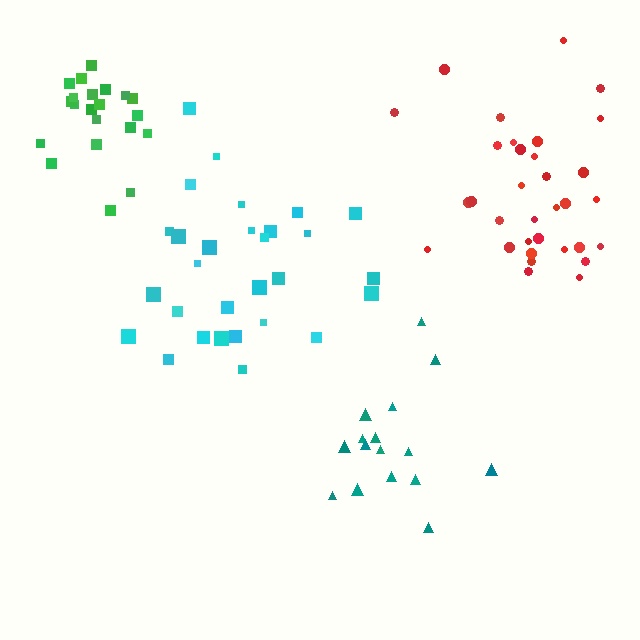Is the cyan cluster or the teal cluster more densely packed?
Cyan.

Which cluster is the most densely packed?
Green.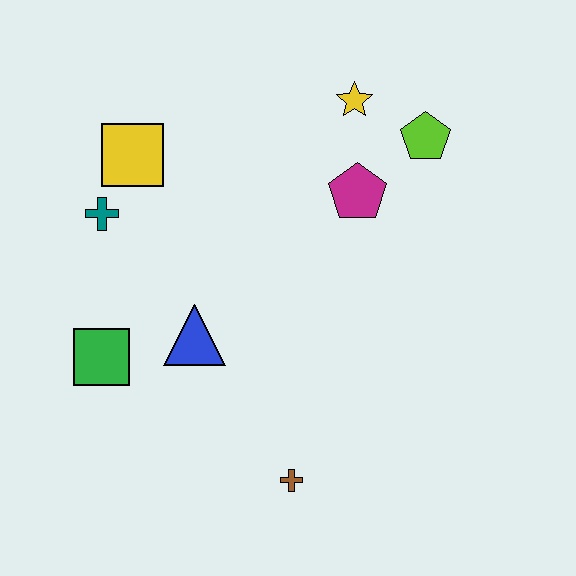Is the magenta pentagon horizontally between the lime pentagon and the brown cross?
Yes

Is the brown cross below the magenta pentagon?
Yes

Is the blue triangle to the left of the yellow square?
No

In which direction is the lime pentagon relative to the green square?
The lime pentagon is to the right of the green square.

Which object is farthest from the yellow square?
The brown cross is farthest from the yellow square.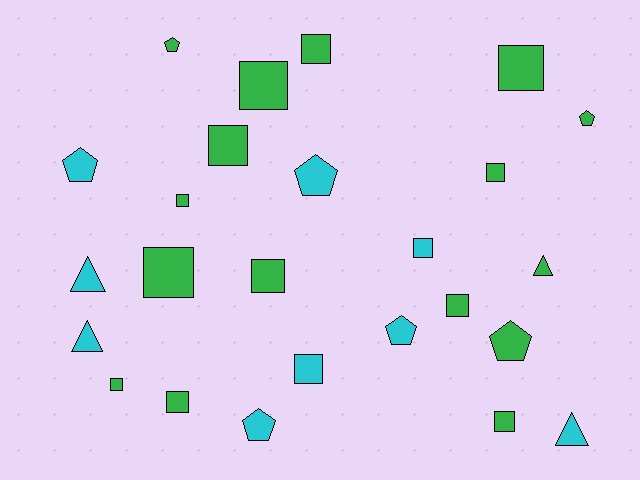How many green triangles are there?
There is 1 green triangle.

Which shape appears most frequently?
Square, with 14 objects.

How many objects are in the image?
There are 25 objects.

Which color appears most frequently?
Green, with 16 objects.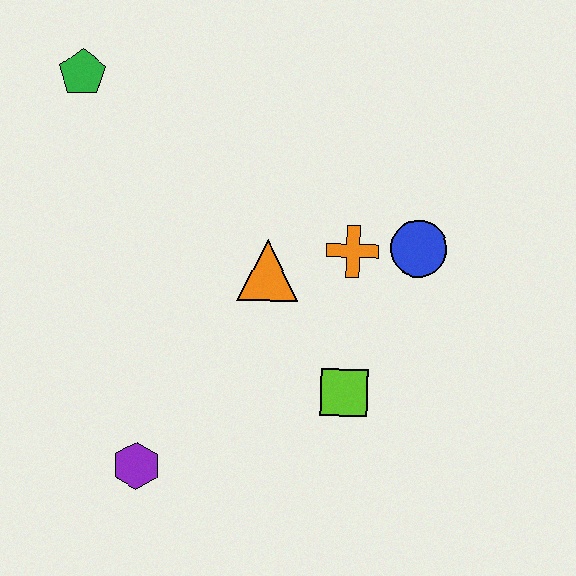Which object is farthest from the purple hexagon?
The green pentagon is farthest from the purple hexagon.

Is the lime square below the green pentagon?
Yes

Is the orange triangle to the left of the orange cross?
Yes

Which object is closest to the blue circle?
The orange cross is closest to the blue circle.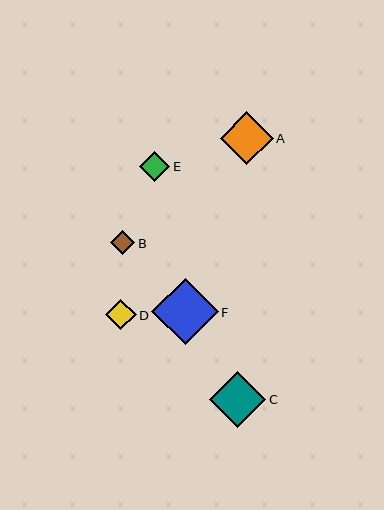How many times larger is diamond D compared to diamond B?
Diamond D is approximately 1.3 times the size of diamond B.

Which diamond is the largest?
Diamond F is the largest with a size of approximately 66 pixels.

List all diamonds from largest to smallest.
From largest to smallest: F, C, A, D, E, B.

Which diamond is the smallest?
Diamond B is the smallest with a size of approximately 24 pixels.